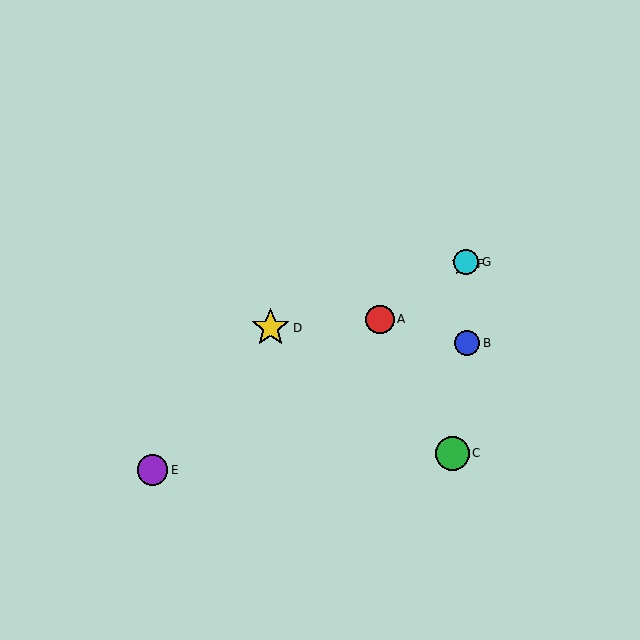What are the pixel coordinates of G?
Object G is at (466, 262).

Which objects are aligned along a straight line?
Objects A, E, F, G are aligned along a straight line.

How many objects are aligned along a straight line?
4 objects (A, E, F, G) are aligned along a straight line.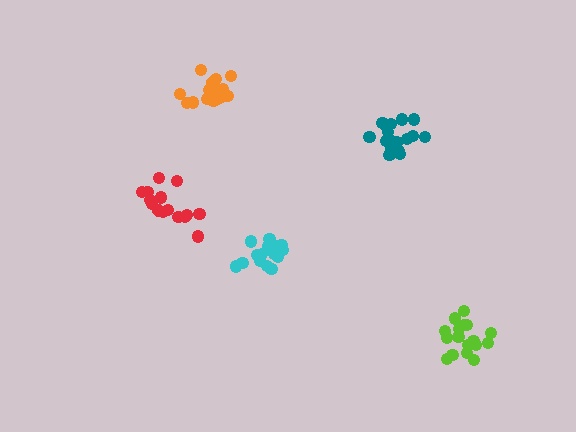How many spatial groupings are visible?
There are 5 spatial groupings.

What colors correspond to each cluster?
The clusters are colored: teal, orange, cyan, red, lime.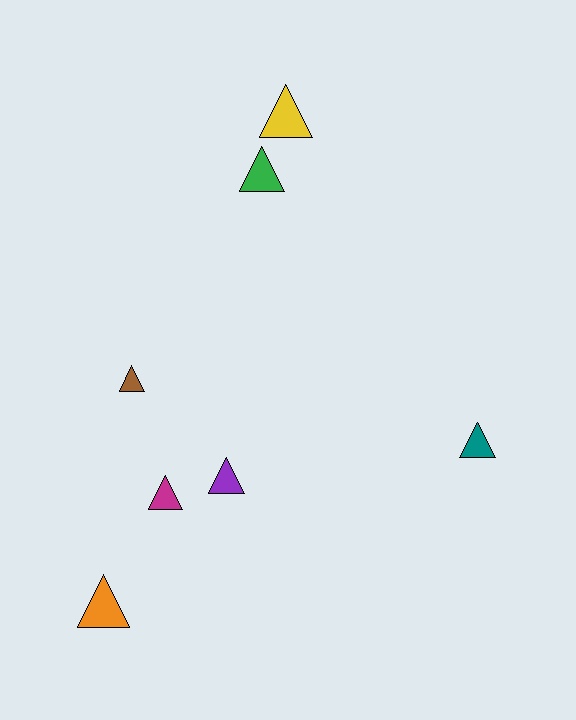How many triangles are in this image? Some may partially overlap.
There are 7 triangles.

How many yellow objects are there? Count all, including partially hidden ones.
There is 1 yellow object.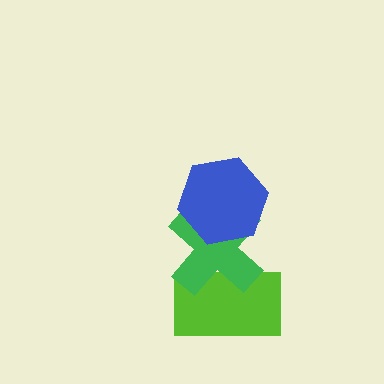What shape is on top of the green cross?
The blue hexagon is on top of the green cross.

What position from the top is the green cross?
The green cross is 2nd from the top.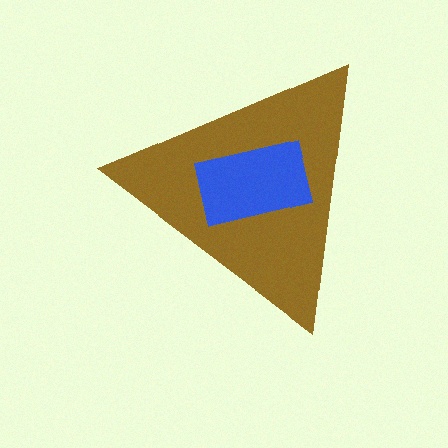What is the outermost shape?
The brown triangle.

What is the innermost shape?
The blue rectangle.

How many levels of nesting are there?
2.